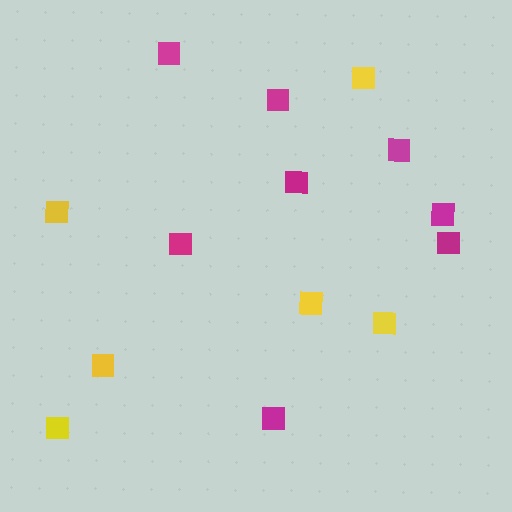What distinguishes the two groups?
There are 2 groups: one group of magenta squares (8) and one group of yellow squares (6).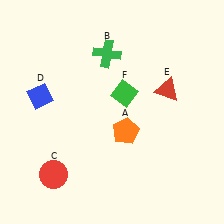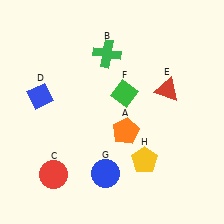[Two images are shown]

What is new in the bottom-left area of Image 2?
A blue circle (G) was added in the bottom-left area of Image 2.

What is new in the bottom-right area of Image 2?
A yellow pentagon (H) was added in the bottom-right area of Image 2.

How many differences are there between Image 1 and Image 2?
There are 2 differences between the two images.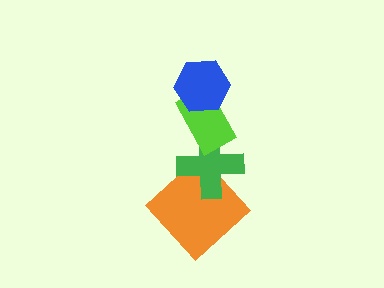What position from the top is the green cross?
The green cross is 3rd from the top.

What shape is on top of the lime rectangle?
The blue hexagon is on top of the lime rectangle.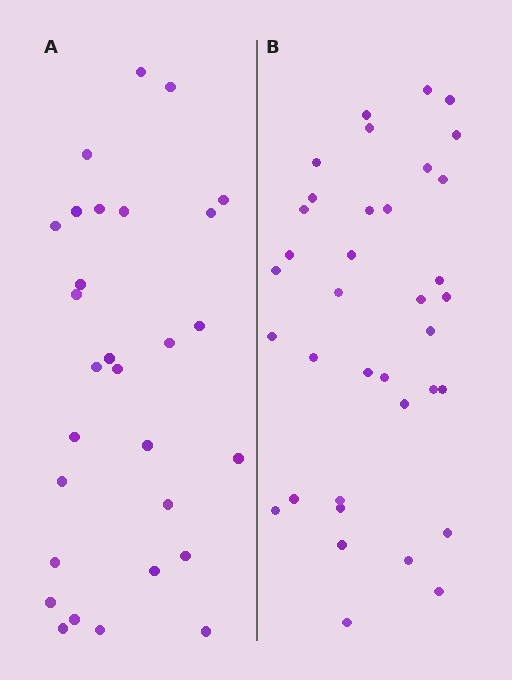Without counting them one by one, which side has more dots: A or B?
Region B (the right region) has more dots.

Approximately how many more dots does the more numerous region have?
Region B has roughly 8 or so more dots than region A.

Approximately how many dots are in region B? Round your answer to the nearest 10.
About 40 dots. (The exact count is 36, which rounds to 40.)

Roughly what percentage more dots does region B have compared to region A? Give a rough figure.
About 25% more.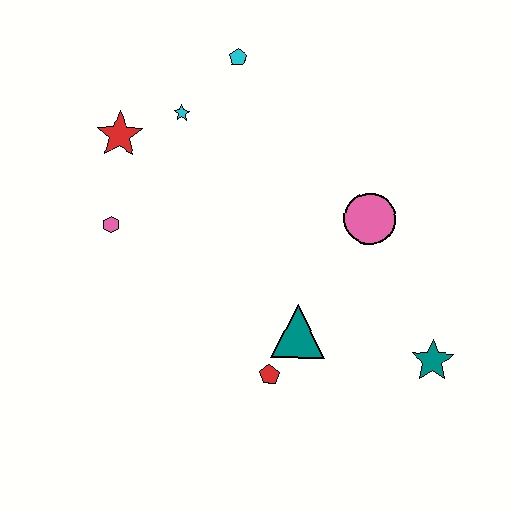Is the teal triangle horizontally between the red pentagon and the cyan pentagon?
No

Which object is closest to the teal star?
The teal triangle is closest to the teal star.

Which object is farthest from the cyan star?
The teal star is farthest from the cyan star.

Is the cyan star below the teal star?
No